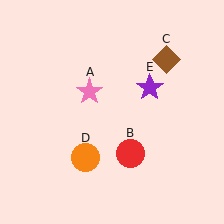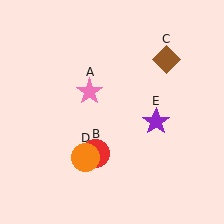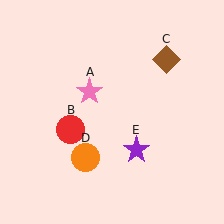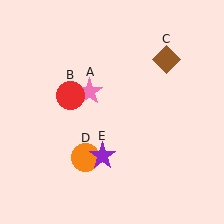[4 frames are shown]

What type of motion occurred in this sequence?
The red circle (object B), purple star (object E) rotated clockwise around the center of the scene.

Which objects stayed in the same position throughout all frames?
Pink star (object A) and brown diamond (object C) and orange circle (object D) remained stationary.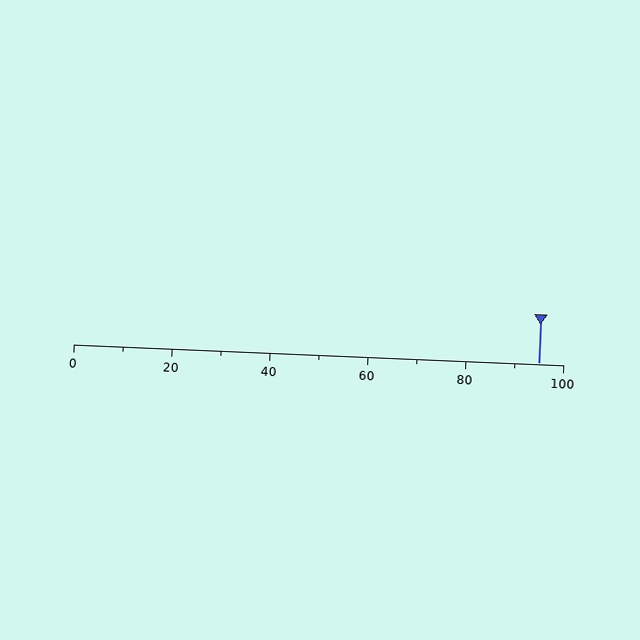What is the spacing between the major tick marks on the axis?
The major ticks are spaced 20 apart.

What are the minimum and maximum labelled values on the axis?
The axis runs from 0 to 100.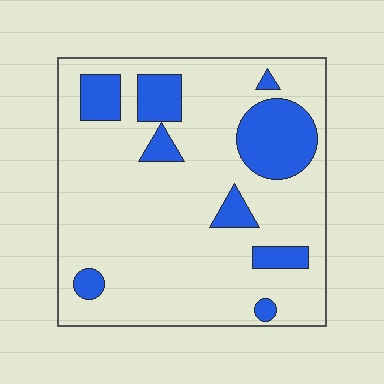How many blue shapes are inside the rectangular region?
9.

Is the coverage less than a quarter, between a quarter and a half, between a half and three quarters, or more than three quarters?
Less than a quarter.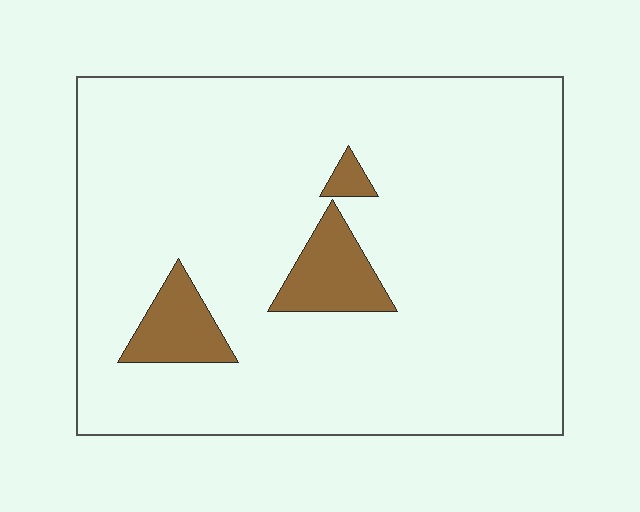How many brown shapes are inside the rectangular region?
3.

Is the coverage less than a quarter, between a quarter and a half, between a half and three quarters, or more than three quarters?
Less than a quarter.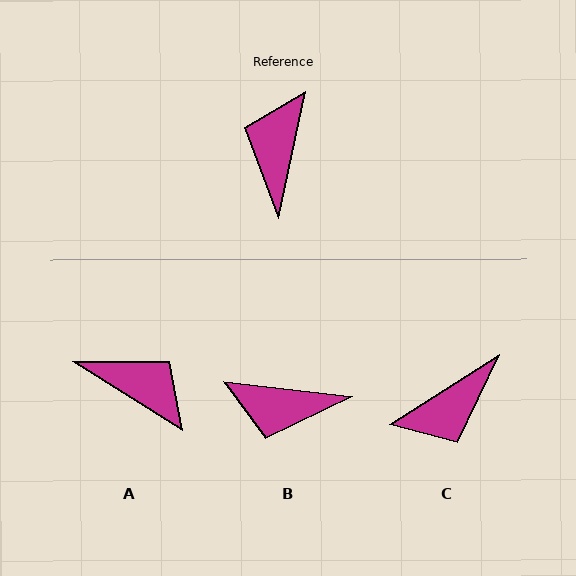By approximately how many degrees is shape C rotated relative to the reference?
Approximately 135 degrees counter-clockwise.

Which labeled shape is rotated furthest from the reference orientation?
C, about 135 degrees away.